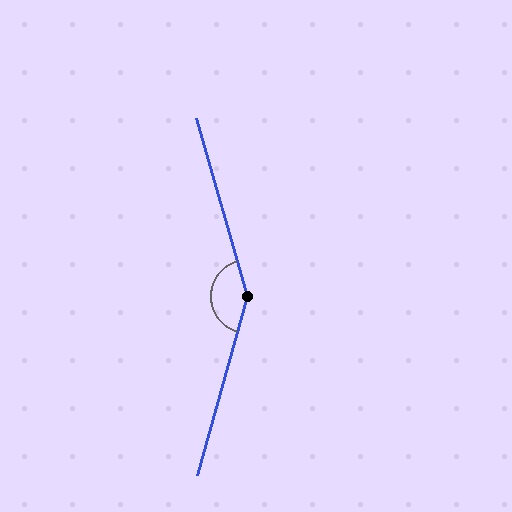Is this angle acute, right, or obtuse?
It is obtuse.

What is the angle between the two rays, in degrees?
Approximately 149 degrees.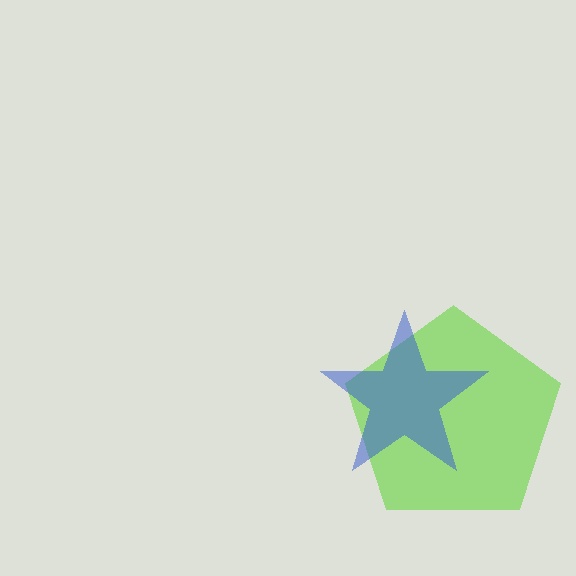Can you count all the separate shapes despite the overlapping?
Yes, there are 2 separate shapes.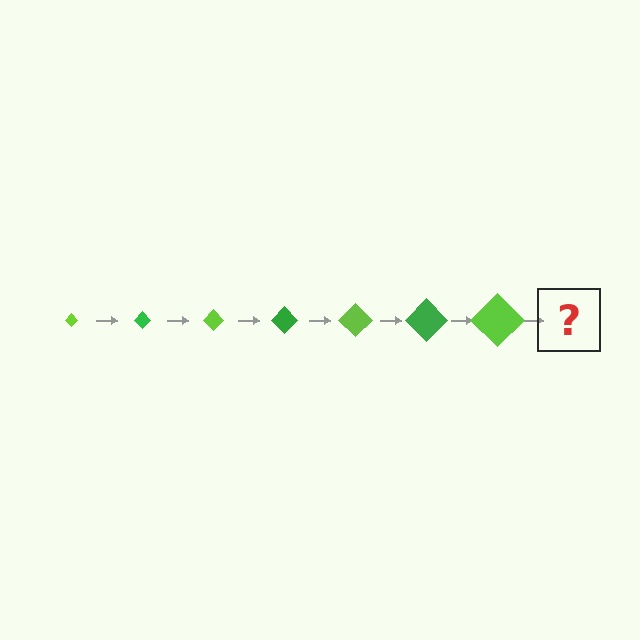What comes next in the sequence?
The next element should be a green diamond, larger than the previous one.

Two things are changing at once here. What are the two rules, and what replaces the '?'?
The two rules are that the diamond grows larger each step and the color cycles through lime and green. The '?' should be a green diamond, larger than the previous one.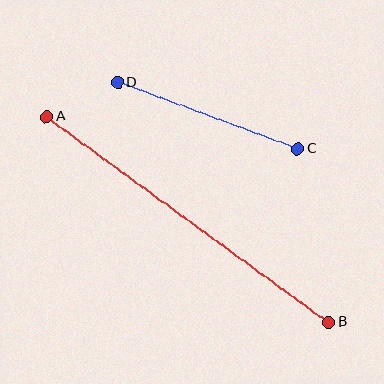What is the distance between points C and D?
The distance is approximately 192 pixels.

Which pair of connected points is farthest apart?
Points A and B are farthest apart.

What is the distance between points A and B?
The distance is approximately 349 pixels.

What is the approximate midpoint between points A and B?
The midpoint is at approximately (188, 219) pixels.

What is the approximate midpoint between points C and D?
The midpoint is at approximately (208, 116) pixels.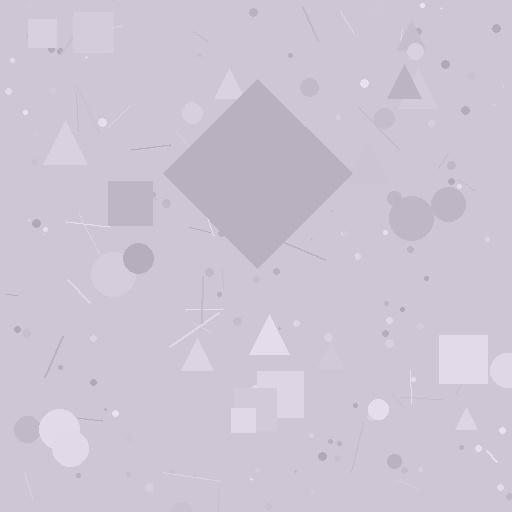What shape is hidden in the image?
A diamond is hidden in the image.